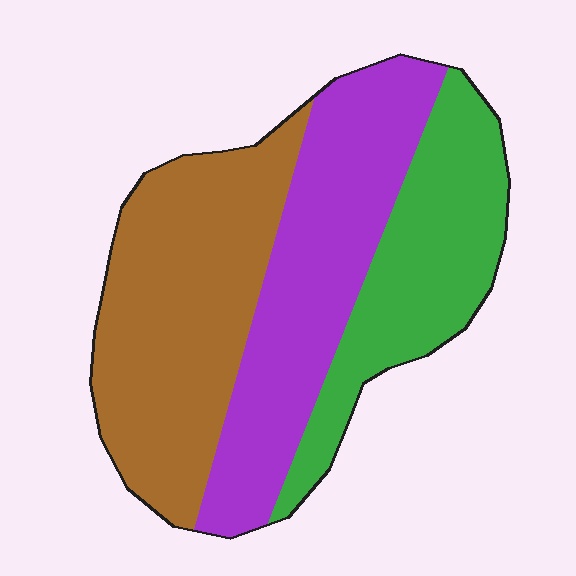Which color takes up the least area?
Green, at roughly 25%.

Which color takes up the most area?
Brown, at roughly 40%.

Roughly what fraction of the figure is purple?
Purple covers around 35% of the figure.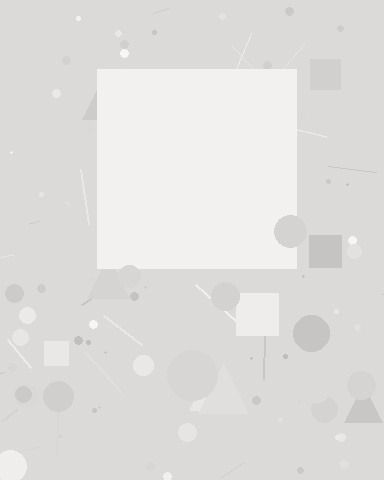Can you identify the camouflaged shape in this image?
The camouflaged shape is a square.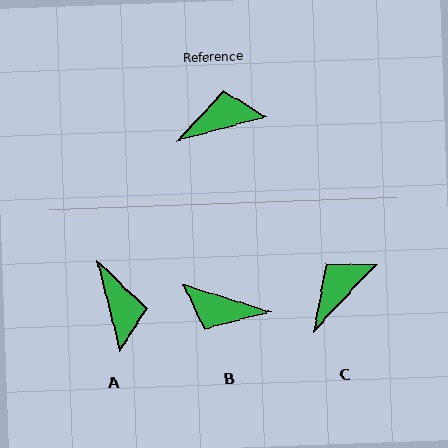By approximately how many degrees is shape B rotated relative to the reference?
Approximately 148 degrees counter-clockwise.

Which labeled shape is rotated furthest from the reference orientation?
B, about 148 degrees away.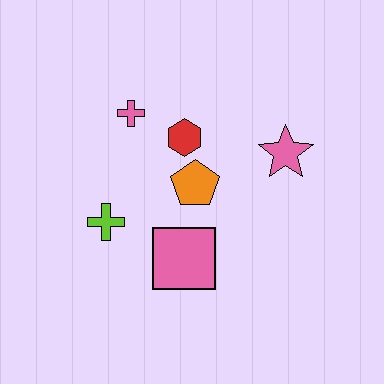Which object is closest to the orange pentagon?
The red hexagon is closest to the orange pentagon.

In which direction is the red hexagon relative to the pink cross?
The red hexagon is to the right of the pink cross.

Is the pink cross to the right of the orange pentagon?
No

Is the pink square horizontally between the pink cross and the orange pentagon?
Yes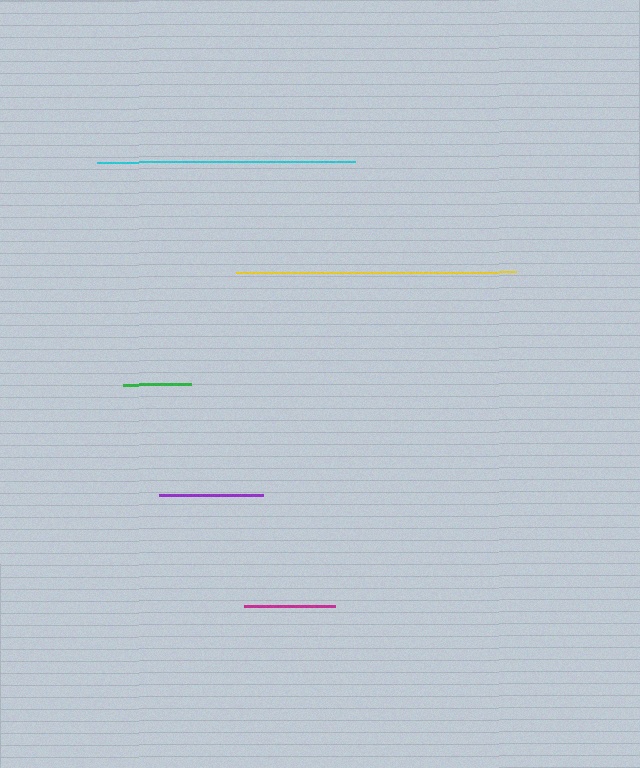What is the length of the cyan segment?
The cyan segment is approximately 257 pixels long.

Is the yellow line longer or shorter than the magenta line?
The yellow line is longer than the magenta line.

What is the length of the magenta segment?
The magenta segment is approximately 92 pixels long.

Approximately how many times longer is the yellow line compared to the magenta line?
The yellow line is approximately 3.1 times the length of the magenta line.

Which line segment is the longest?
The yellow line is the longest at approximately 280 pixels.